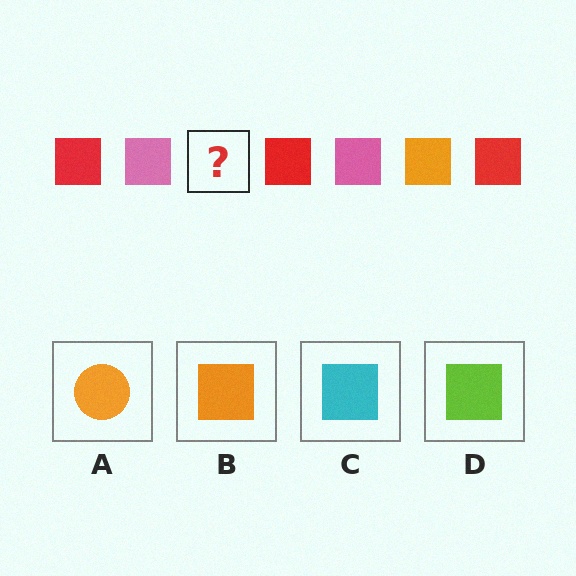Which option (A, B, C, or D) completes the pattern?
B.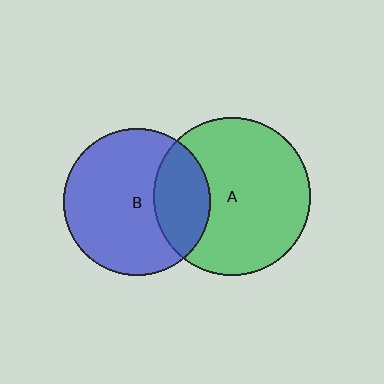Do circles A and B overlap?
Yes.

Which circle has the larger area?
Circle A (green).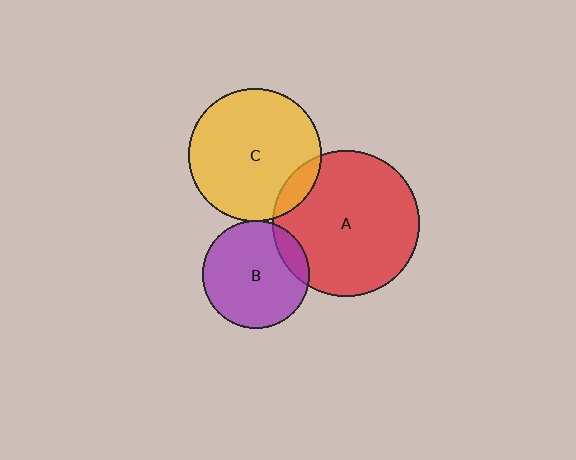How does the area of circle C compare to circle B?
Approximately 1.5 times.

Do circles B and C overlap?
Yes.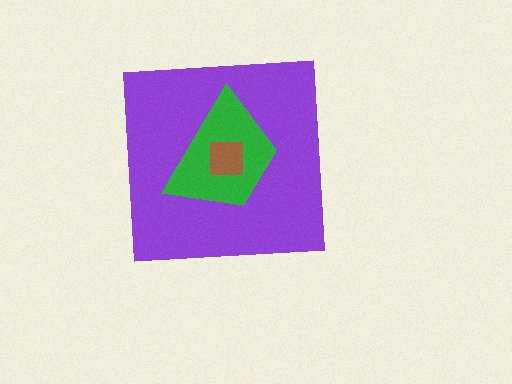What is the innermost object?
The brown square.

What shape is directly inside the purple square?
The green trapezoid.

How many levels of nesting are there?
3.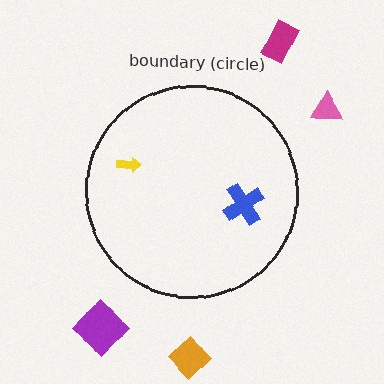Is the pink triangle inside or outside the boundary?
Outside.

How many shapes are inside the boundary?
2 inside, 4 outside.